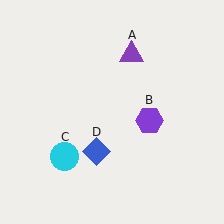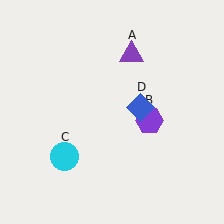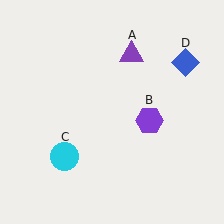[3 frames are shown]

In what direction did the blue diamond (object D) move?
The blue diamond (object D) moved up and to the right.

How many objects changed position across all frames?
1 object changed position: blue diamond (object D).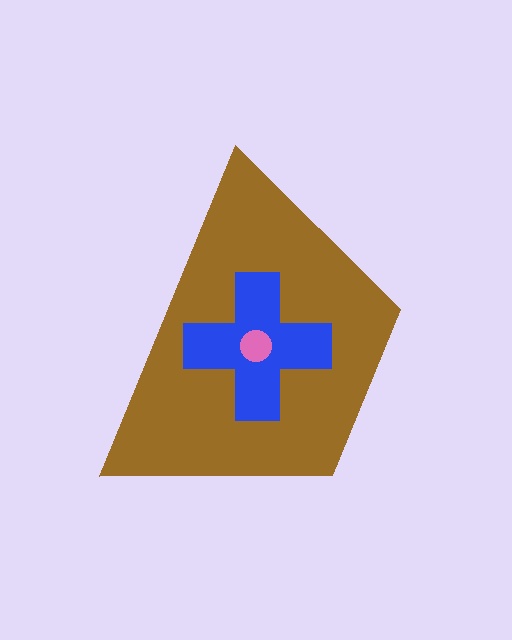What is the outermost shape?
The brown trapezoid.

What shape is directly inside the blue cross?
The pink circle.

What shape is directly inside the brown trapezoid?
The blue cross.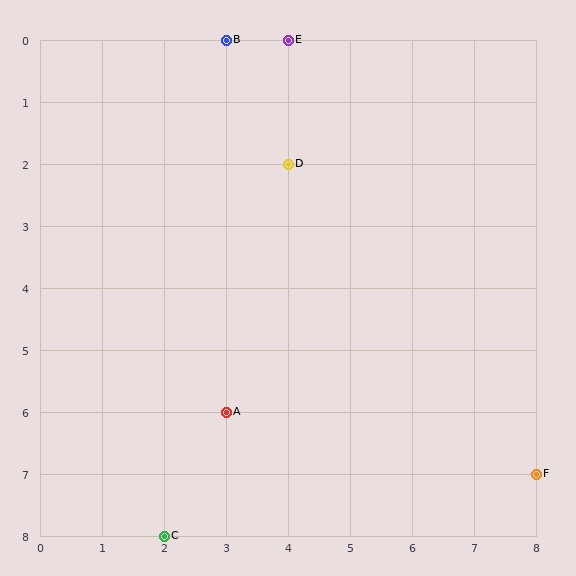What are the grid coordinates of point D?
Point D is at grid coordinates (4, 2).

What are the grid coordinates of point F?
Point F is at grid coordinates (8, 7).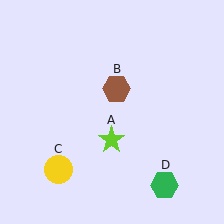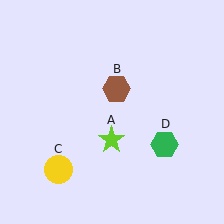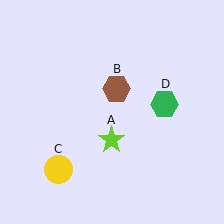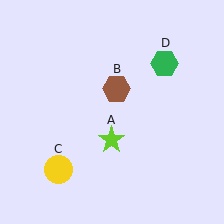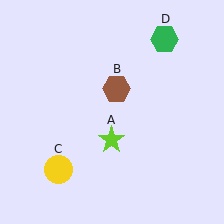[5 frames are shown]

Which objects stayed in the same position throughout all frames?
Lime star (object A) and brown hexagon (object B) and yellow circle (object C) remained stationary.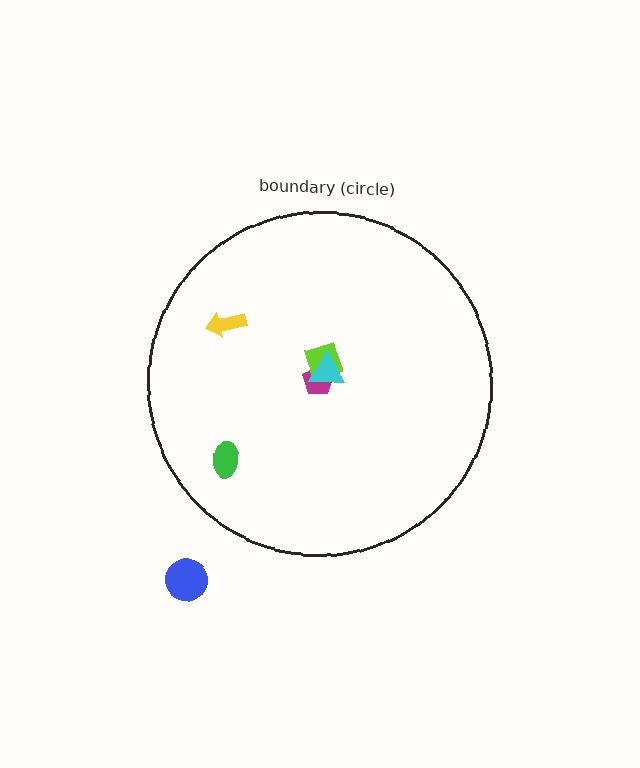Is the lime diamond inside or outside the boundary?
Inside.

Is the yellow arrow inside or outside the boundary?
Inside.